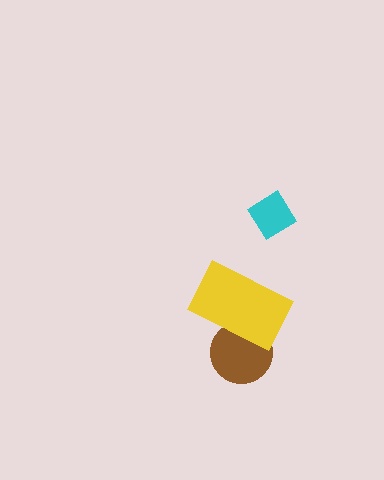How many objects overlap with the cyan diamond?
0 objects overlap with the cyan diamond.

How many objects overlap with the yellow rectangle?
1 object overlaps with the yellow rectangle.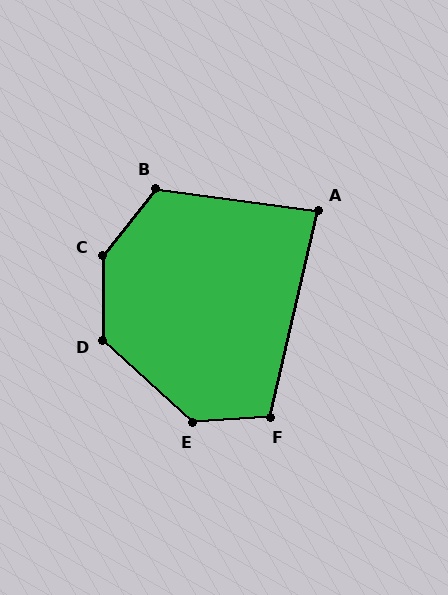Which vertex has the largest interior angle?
C, at approximately 141 degrees.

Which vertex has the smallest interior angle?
A, at approximately 84 degrees.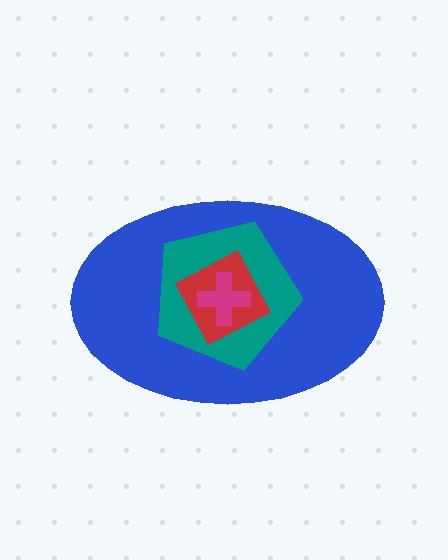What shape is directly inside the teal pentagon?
The red square.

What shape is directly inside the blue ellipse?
The teal pentagon.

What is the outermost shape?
The blue ellipse.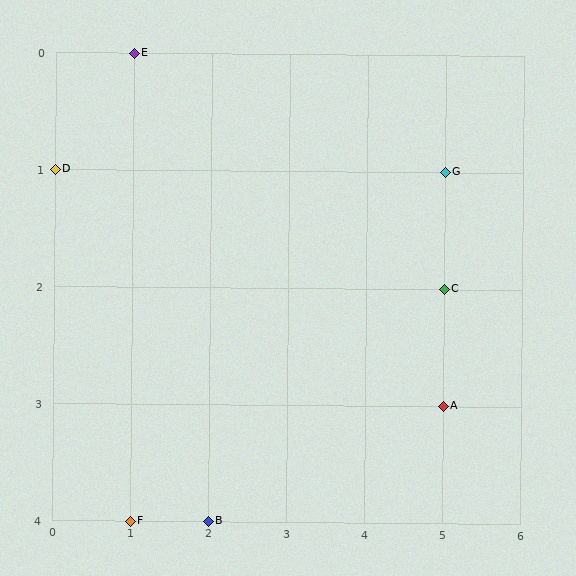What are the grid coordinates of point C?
Point C is at grid coordinates (5, 2).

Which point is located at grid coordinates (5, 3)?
Point A is at (5, 3).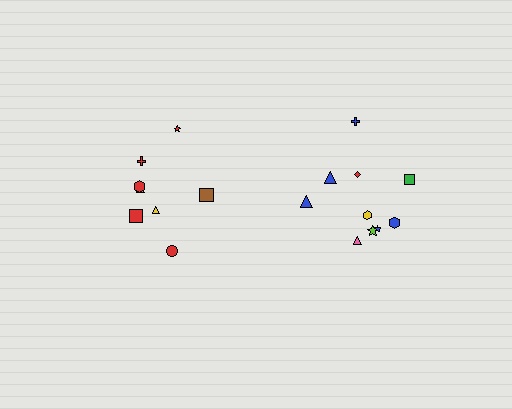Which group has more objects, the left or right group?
The right group.